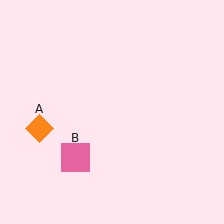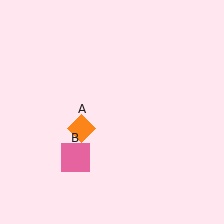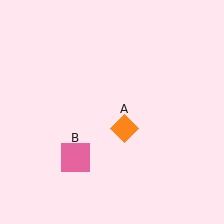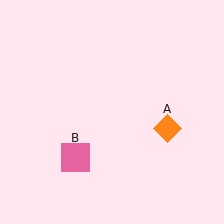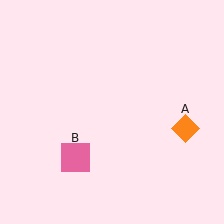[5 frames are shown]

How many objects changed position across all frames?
1 object changed position: orange diamond (object A).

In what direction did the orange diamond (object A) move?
The orange diamond (object A) moved right.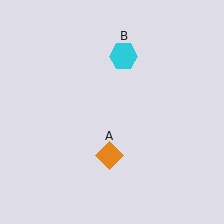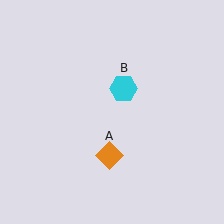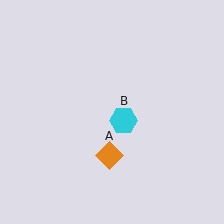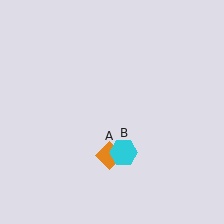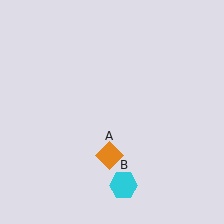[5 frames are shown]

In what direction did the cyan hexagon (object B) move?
The cyan hexagon (object B) moved down.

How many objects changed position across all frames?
1 object changed position: cyan hexagon (object B).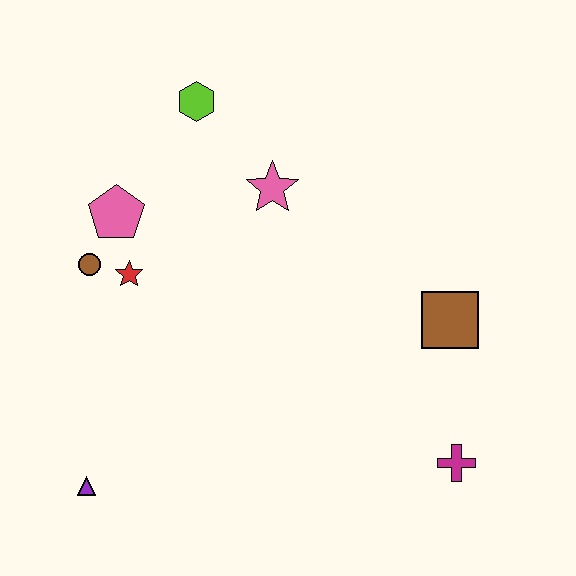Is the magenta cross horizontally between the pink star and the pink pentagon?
No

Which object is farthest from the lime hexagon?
The magenta cross is farthest from the lime hexagon.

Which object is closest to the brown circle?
The red star is closest to the brown circle.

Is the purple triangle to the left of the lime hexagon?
Yes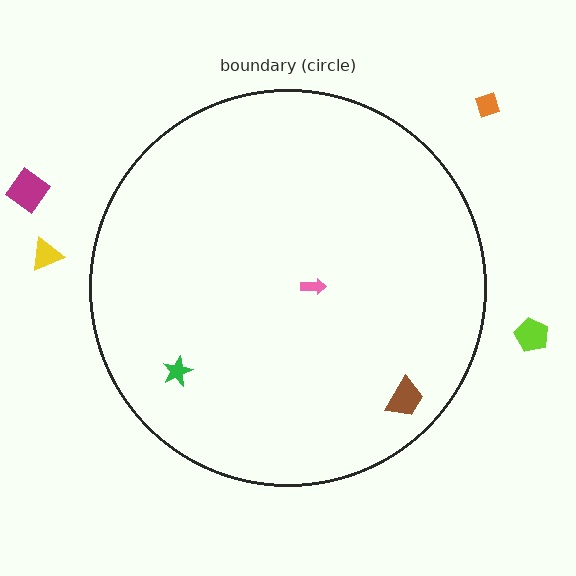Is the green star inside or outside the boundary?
Inside.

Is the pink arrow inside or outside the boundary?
Inside.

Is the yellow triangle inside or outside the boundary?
Outside.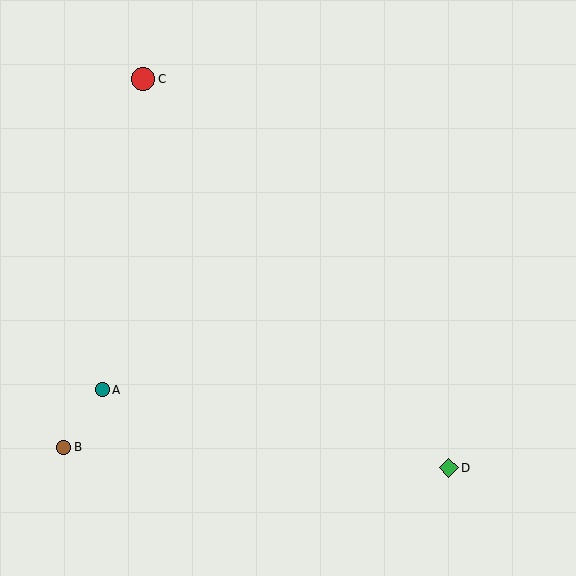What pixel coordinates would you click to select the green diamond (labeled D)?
Click at (449, 468) to select the green diamond D.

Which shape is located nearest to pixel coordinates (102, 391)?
The teal circle (labeled A) at (102, 390) is nearest to that location.